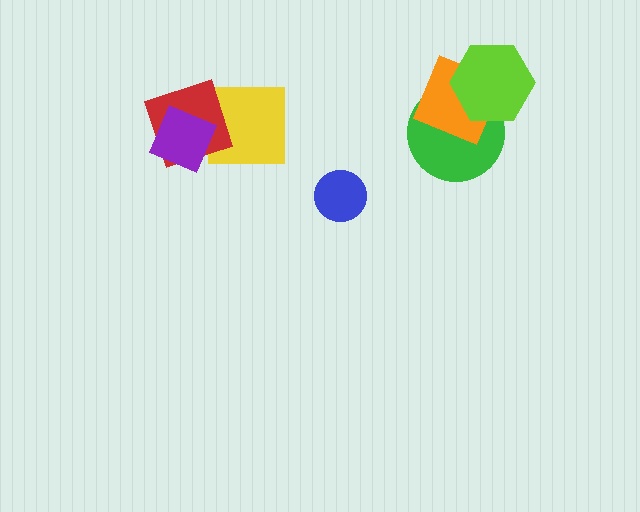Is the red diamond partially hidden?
Yes, it is partially covered by another shape.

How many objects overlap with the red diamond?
2 objects overlap with the red diamond.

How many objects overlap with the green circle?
2 objects overlap with the green circle.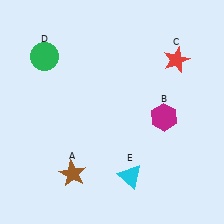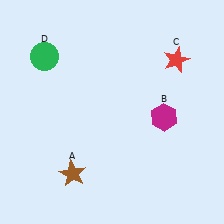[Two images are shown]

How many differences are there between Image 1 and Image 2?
There is 1 difference between the two images.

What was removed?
The cyan triangle (E) was removed in Image 2.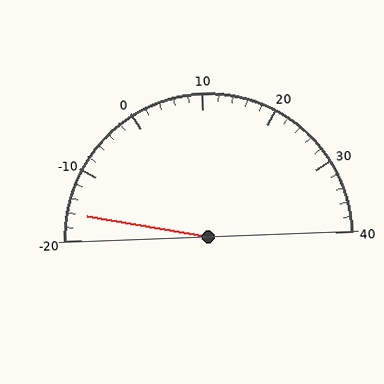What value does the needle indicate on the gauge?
The needle indicates approximately -16.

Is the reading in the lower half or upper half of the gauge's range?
The reading is in the lower half of the range (-20 to 40).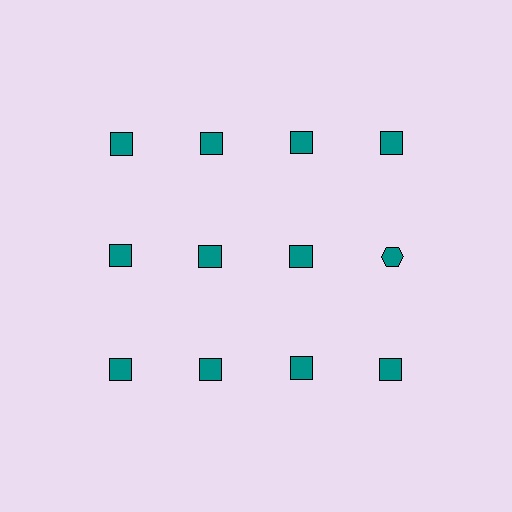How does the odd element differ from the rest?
It has a different shape: hexagon instead of square.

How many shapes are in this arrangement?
There are 12 shapes arranged in a grid pattern.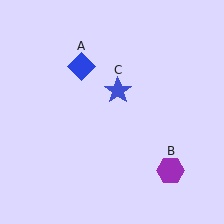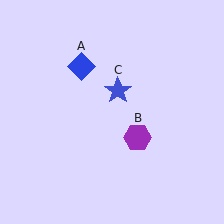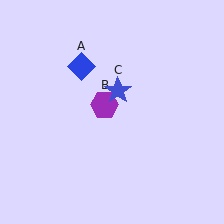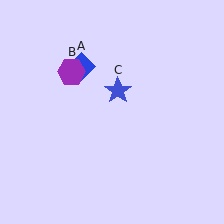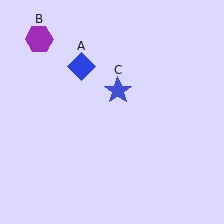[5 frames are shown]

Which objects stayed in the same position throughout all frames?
Blue diamond (object A) and blue star (object C) remained stationary.